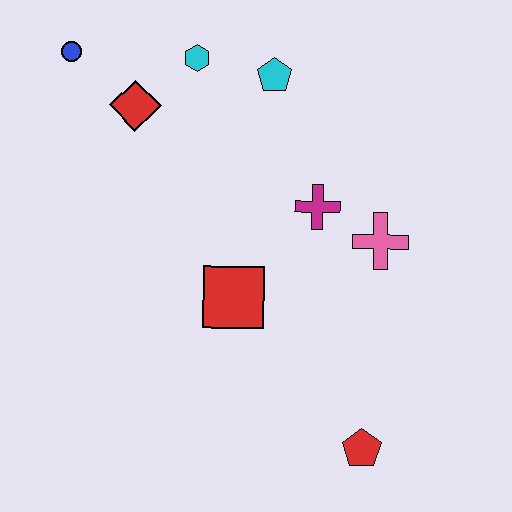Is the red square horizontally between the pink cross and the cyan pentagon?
No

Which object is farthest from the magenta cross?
The blue circle is farthest from the magenta cross.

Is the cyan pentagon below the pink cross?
No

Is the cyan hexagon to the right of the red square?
No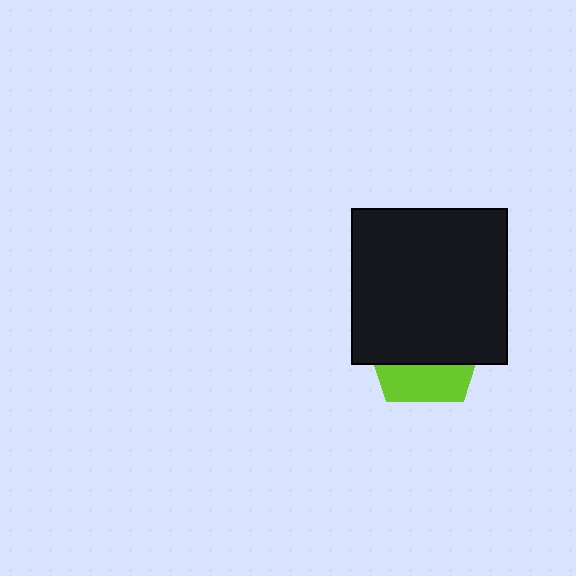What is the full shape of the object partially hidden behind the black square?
The partially hidden object is a lime pentagon.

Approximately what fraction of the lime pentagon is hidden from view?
Roughly 68% of the lime pentagon is hidden behind the black square.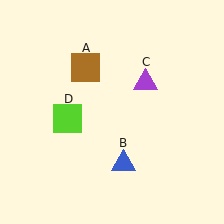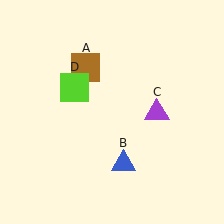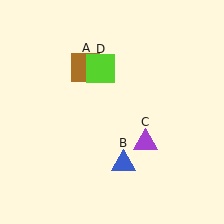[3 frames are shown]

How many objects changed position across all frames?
2 objects changed position: purple triangle (object C), lime square (object D).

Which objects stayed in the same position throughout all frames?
Brown square (object A) and blue triangle (object B) remained stationary.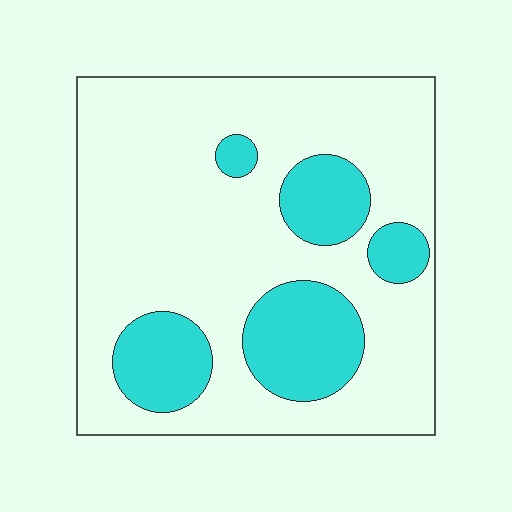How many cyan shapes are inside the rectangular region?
5.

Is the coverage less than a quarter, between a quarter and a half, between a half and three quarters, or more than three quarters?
Less than a quarter.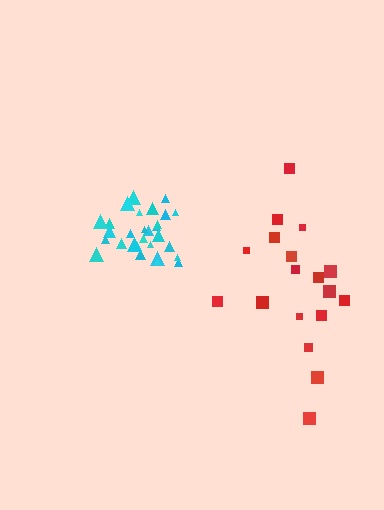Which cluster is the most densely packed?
Cyan.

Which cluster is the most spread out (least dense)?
Red.